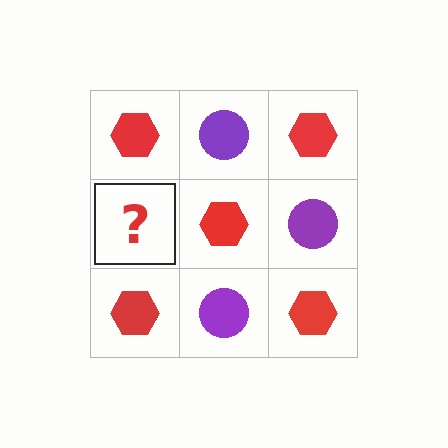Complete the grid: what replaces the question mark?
The question mark should be replaced with a purple circle.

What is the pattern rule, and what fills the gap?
The rule is that it alternates red hexagon and purple circle in a checkerboard pattern. The gap should be filled with a purple circle.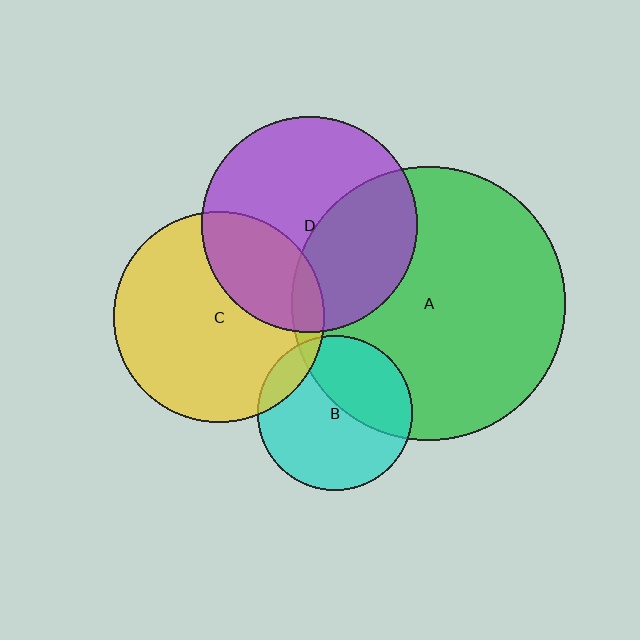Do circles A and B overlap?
Yes.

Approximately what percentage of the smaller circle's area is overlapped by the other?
Approximately 40%.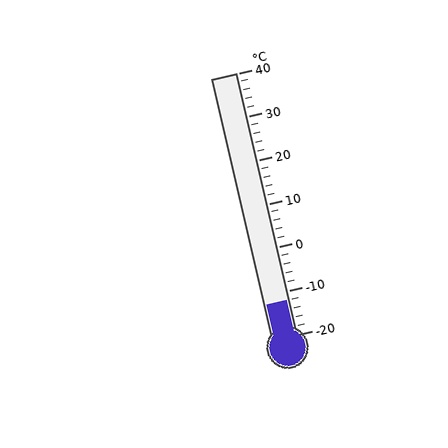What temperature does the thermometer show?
The thermometer shows approximately -12°C.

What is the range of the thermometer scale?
The thermometer scale ranges from -20°C to 40°C.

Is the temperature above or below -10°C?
The temperature is below -10°C.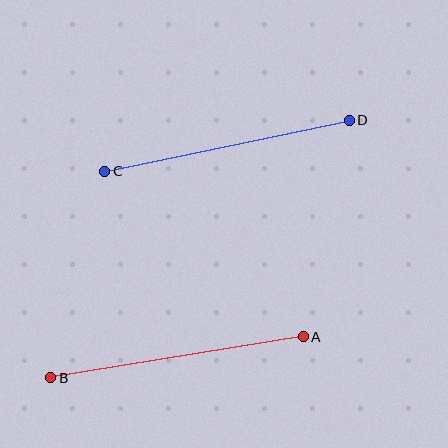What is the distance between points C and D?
The distance is approximately 250 pixels.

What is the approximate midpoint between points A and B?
The midpoint is at approximately (177, 357) pixels.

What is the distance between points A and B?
The distance is approximately 256 pixels.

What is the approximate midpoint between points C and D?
The midpoint is at approximately (227, 146) pixels.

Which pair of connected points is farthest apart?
Points A and B are farthest apart.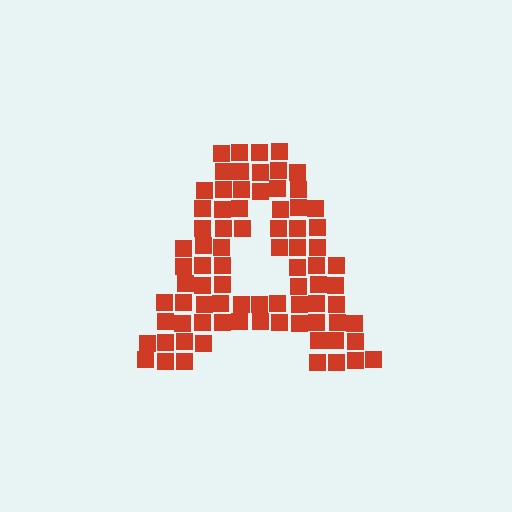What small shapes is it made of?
It is made of small squares.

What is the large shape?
The large shape is the letter A.